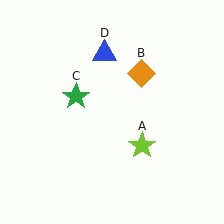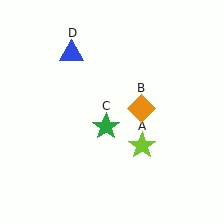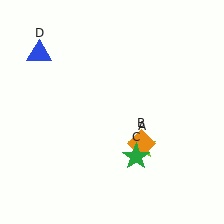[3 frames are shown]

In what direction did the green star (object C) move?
The green star (object C) moved down and to the right.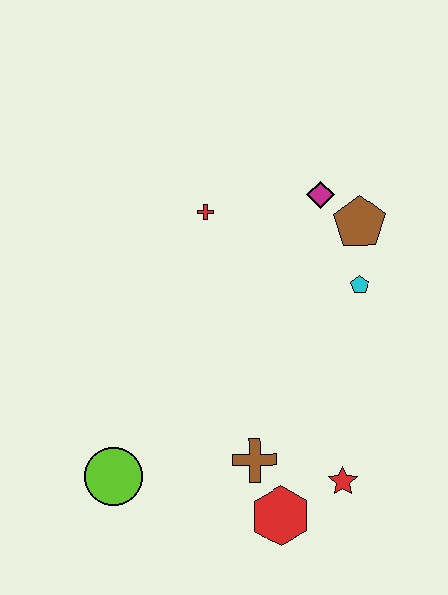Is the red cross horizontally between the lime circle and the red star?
Yes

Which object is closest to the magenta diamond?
The brown pentagon is closest to the magenta diamond.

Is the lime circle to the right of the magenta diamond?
No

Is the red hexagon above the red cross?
No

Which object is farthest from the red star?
The red cross is farthest from the red star.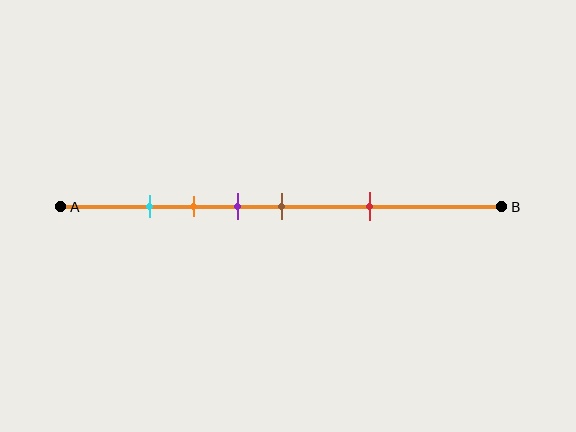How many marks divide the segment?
There are 5 marks dividing the segment.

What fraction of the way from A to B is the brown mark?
The brown mark is approximately 50% (0.5) of the way from A to B.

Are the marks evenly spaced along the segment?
No, the marks are not evenly spaced.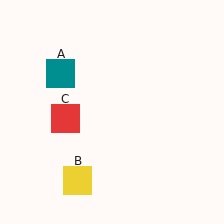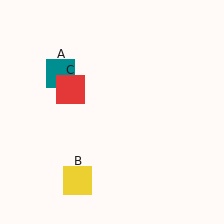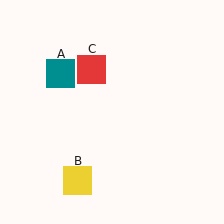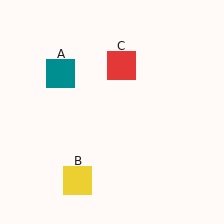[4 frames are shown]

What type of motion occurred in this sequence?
The red square (object C) rotated clockwise around the center of the scene.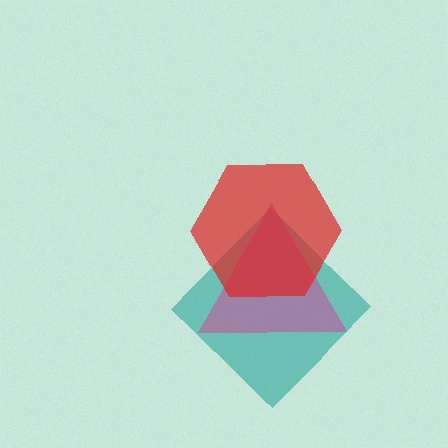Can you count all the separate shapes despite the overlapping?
Yes, there are 3 separate shapes.